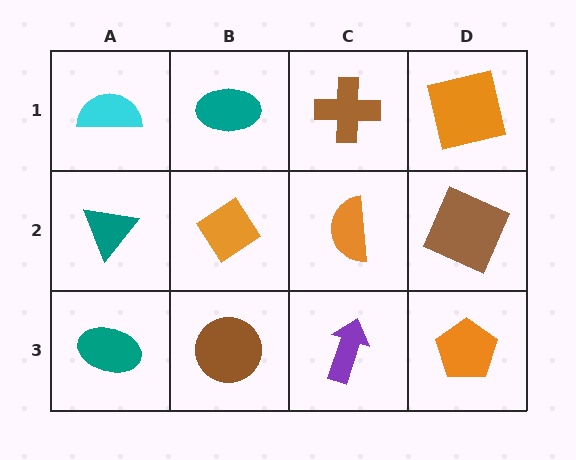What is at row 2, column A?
A teal triangle.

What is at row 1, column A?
A cyan semicircle.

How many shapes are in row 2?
4 shapes.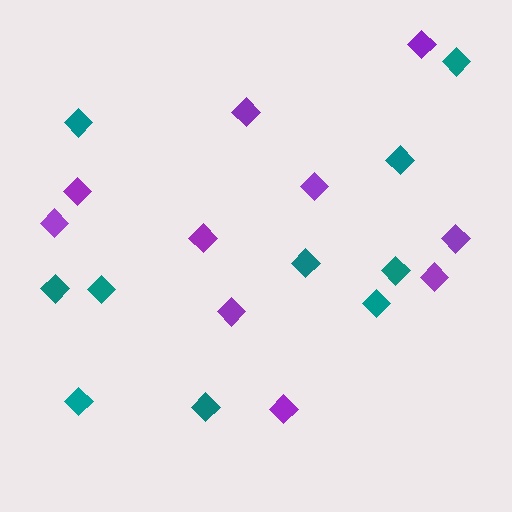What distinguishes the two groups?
There are 2 groups: one group of purple diamonds (10) and one group of teal diamonds (10).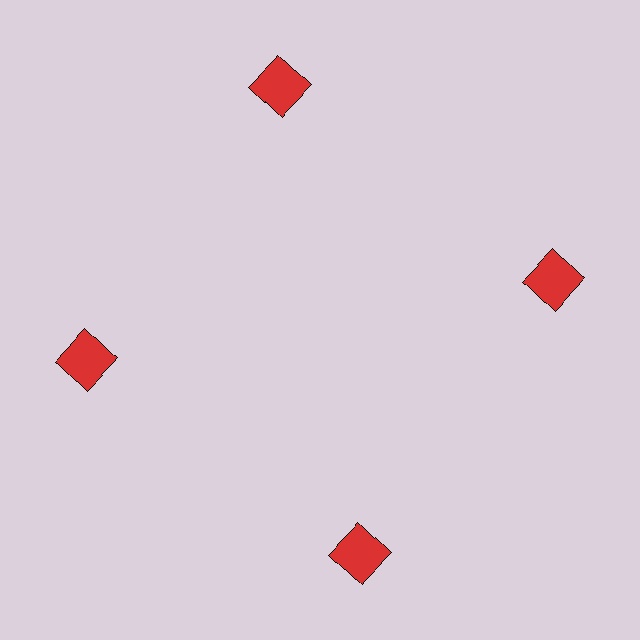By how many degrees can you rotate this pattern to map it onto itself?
The pattern maps onto itself every 90 degrees of rotation.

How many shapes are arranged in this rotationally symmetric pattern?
There are 4 shapes, arranged in 4 groups of 1.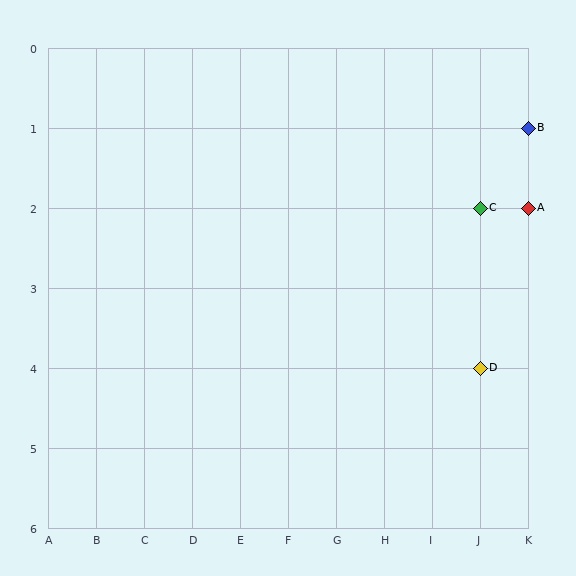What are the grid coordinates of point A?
Point A is at grid coordinates (K, 2).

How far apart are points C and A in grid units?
Points C and A are 1 column apart.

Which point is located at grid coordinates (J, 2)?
Point C is at (J, 2).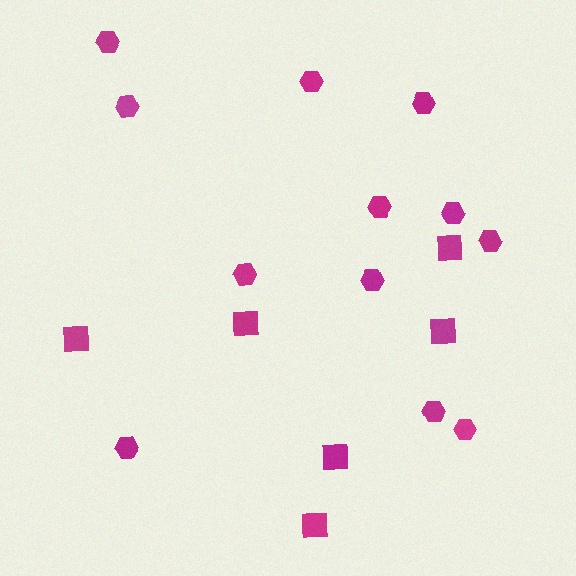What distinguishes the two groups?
There are 2 groups: one group of squares (6) and one group of hexagons (12).